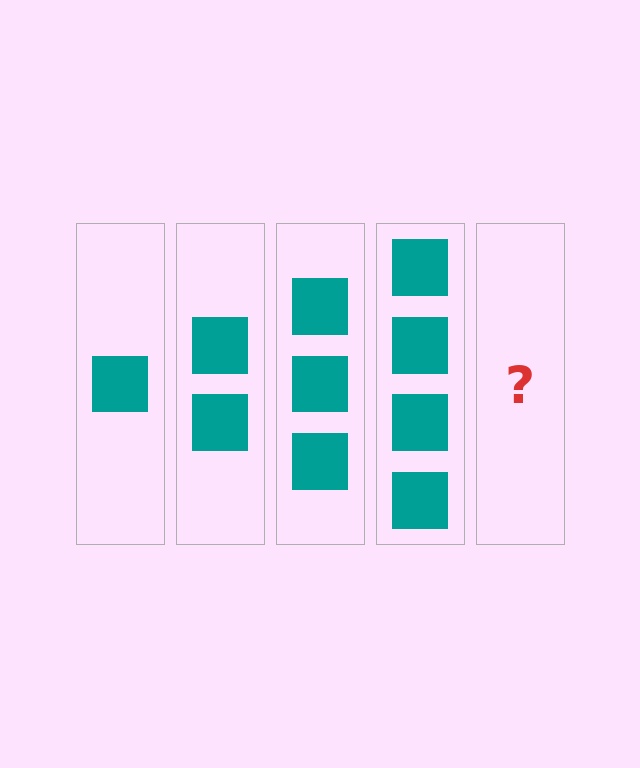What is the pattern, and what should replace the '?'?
The pattern is that each step adds one more square. The '?' should be 5 squares.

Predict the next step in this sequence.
The next step is 5 squares.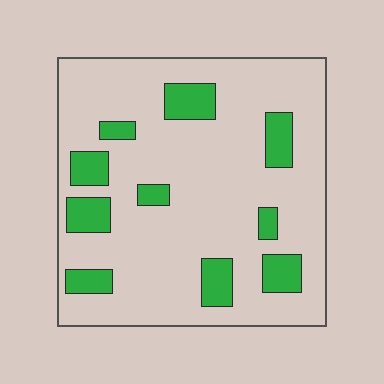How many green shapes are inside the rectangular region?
10.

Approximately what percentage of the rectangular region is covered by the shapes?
Approximately 20%.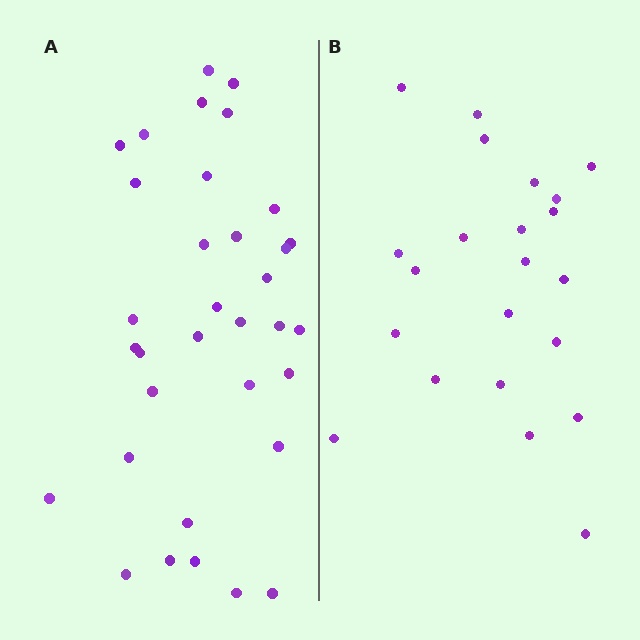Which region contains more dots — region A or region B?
Region A (the left region) has more dots.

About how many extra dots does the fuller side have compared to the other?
Region A has roughly 12 or so more dots than region B.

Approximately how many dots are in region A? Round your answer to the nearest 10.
About 30 dots. (The exact count is 34, which rounds to 30.)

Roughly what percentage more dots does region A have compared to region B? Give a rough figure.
About 55% more.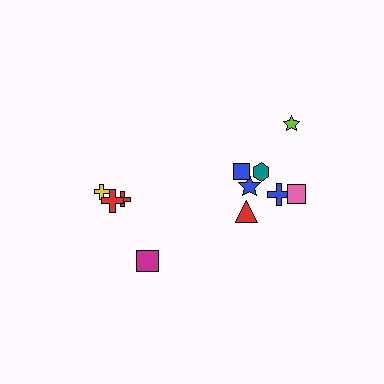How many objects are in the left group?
There are 4 objects.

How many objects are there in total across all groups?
There are 11 objects.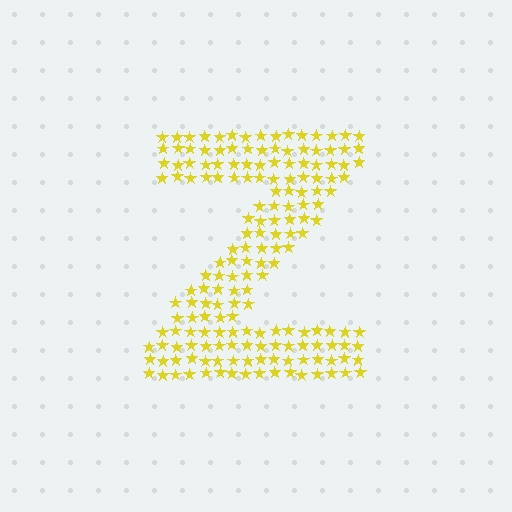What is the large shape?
The large shape is the letter Z.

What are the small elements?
The small elements are stars.